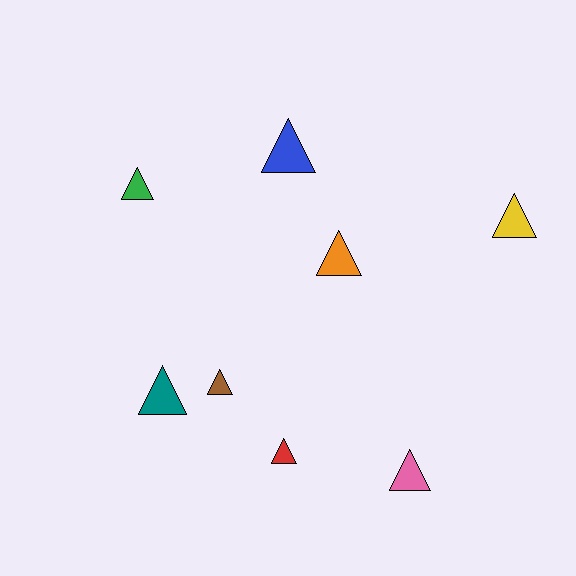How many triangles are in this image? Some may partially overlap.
There are 8 triangles.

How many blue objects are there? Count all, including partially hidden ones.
There is 1 blue object.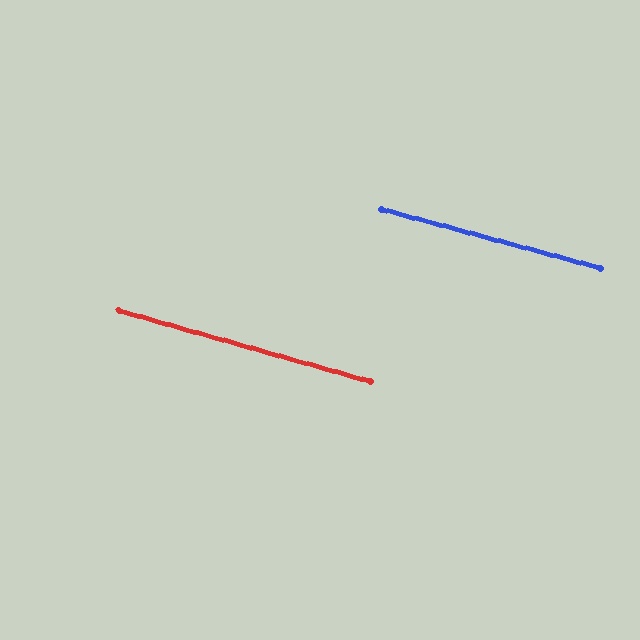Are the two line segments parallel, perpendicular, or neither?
Parallel — their directions differ by only 0.7°.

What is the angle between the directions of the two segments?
Approximately 1 degree.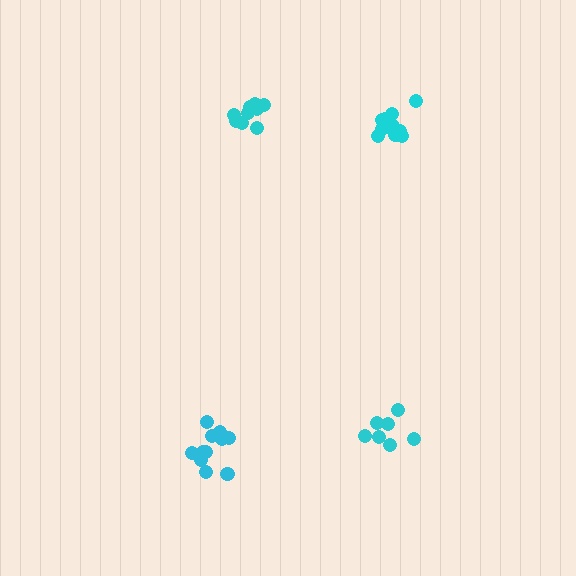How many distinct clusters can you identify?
There are 4 distinct clusters.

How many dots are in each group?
Group 1: 10 dots, Group 2: 7 dots, Group 3: 11 dots, Group 4: 11 dots (39 total).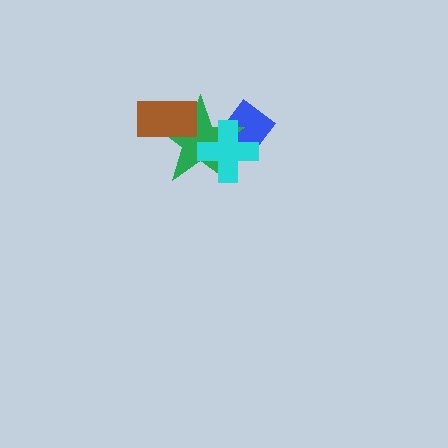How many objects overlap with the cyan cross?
2 objects overlap with the cyan cross.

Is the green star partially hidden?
Yes, it is partially covered by another shape.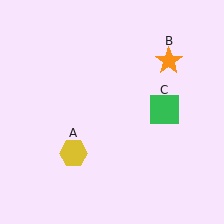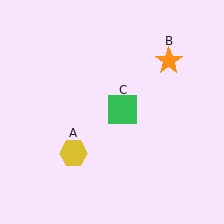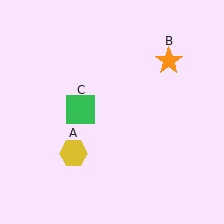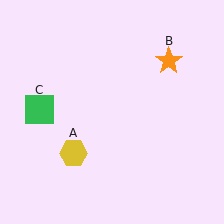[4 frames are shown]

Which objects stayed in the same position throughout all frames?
Yellow hexagon (object A) and orange star (object B) remained stationary.